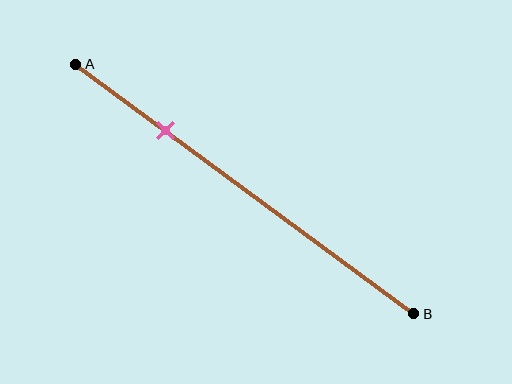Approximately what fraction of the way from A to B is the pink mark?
The pink mark is approximately 25% of the way from A to B.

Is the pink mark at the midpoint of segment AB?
No, the mark is at about 25% from A, not at the 50% midpoint.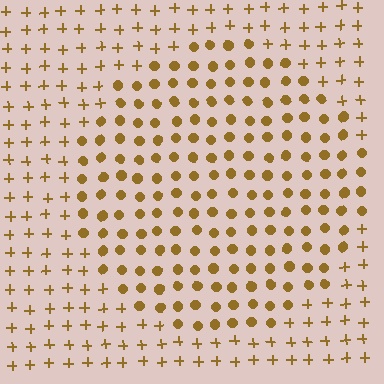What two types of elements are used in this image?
The image uses circles inside the circle region and plus signs outside it.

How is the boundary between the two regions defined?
The boundary is defined by a change in element shape: circles inside vs. plus signs outside. All elements share the same color and spacing.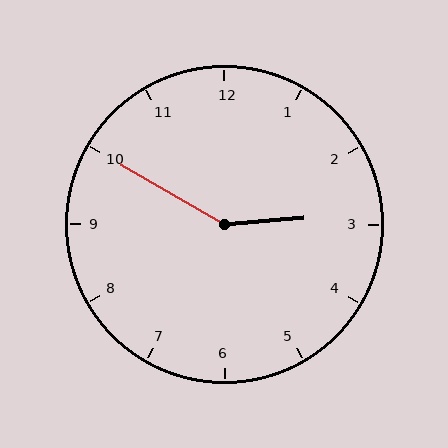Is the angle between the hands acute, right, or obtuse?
It is obtuse.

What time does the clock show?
2:50.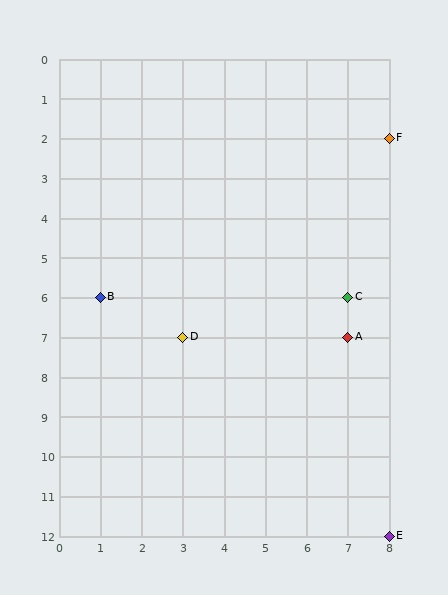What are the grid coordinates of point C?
Point C is at grid coordinates (7, 6).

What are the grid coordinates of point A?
Point A is at grid coordinates (7, 7).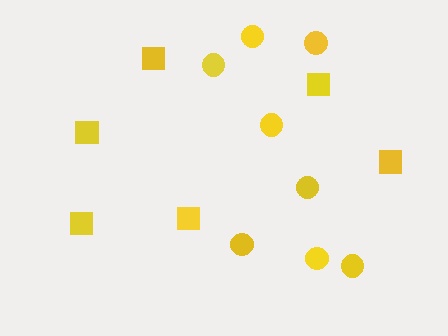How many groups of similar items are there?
There are 2 groups: one group of squares (6) and one group of circles (8).